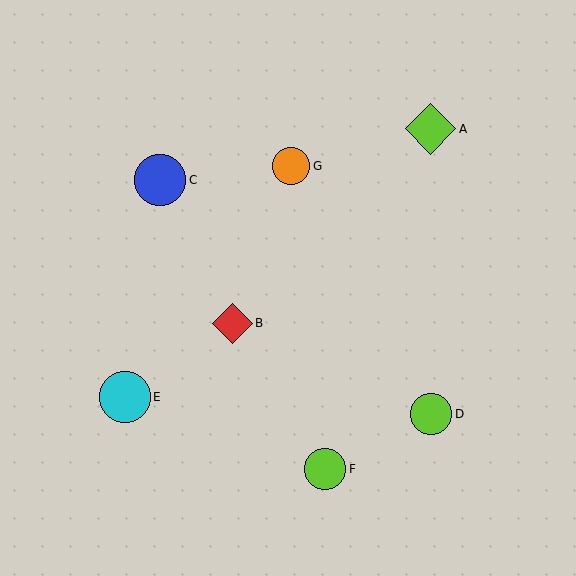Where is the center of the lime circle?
The center of the lime circle is at (431, 414).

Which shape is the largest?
The blue circle (labeled C) is the largest.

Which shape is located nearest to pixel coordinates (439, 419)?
The lime circle (labeled D) at (431, 414) is nearest to that location.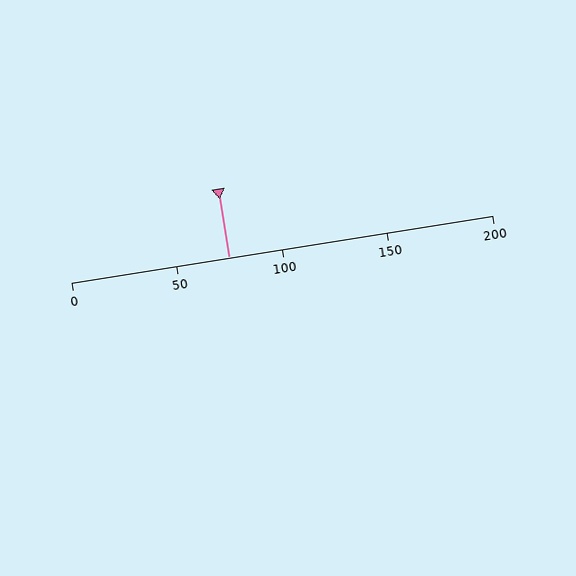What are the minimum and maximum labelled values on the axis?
The axis runs from 0 to 200.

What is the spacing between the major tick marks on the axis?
The major ticks are spaced 50 apart.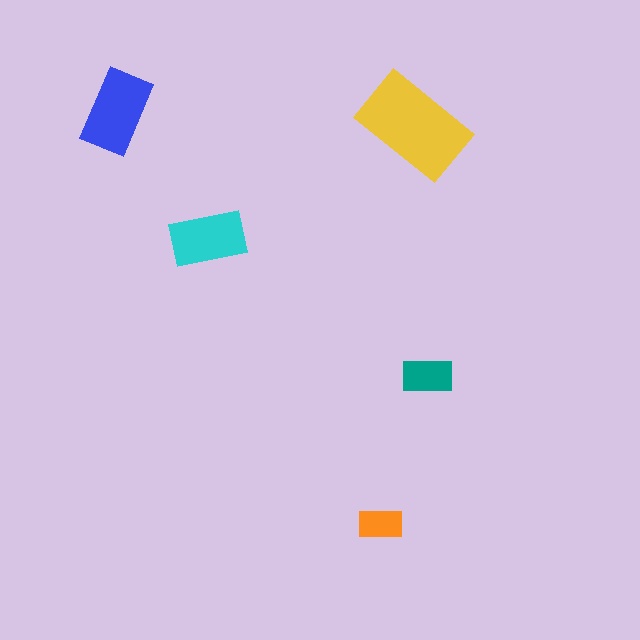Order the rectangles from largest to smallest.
the yellow one, the blue one, the cyan one, the teal one, the orange one.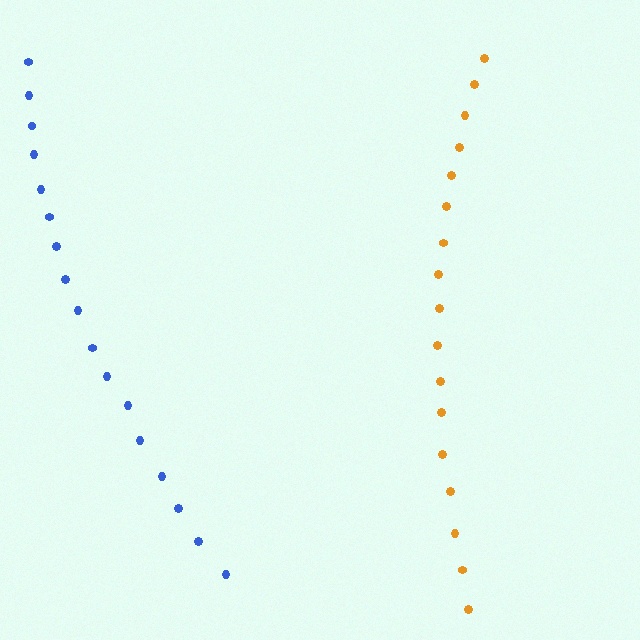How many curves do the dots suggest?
There are 2 distinct paths.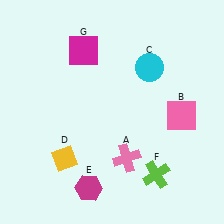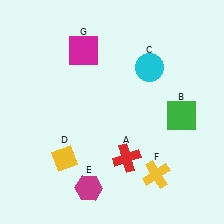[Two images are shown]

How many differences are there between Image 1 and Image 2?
There are 3 differences between the two images.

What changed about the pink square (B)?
In Image 1, B is pink. In Image 2, it changed to green.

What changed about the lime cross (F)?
In Image 1, F is lime. In Image 2, it changed to yellow.